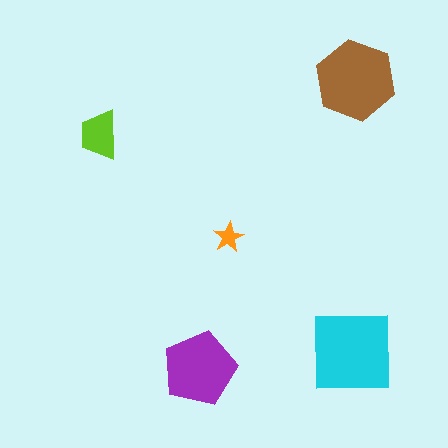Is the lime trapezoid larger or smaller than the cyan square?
Smaller.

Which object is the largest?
The cyan square.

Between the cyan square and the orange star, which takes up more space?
The cyan square.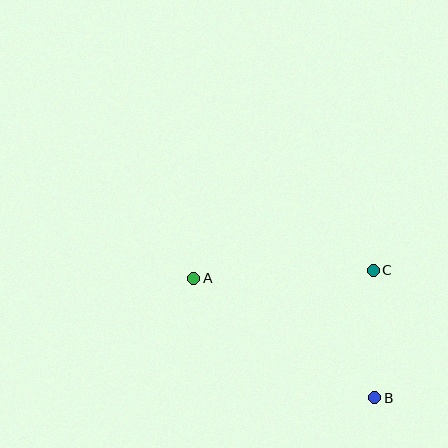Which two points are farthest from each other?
Points A and B are farthest from each other.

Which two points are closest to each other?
Points B and C are closest to each other.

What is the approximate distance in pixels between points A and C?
The distance between A and C is approximately 180 pixels.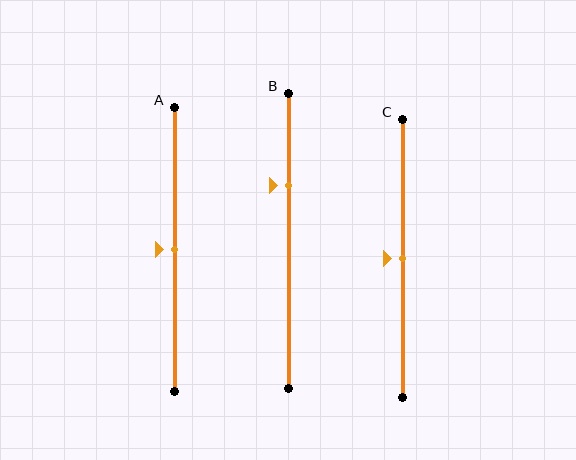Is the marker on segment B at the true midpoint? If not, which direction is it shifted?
No, the marker on segment B is shifted upward by about 19% of the segment length.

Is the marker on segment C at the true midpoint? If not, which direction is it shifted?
Yes, the marker on segment C is at the true midpoint.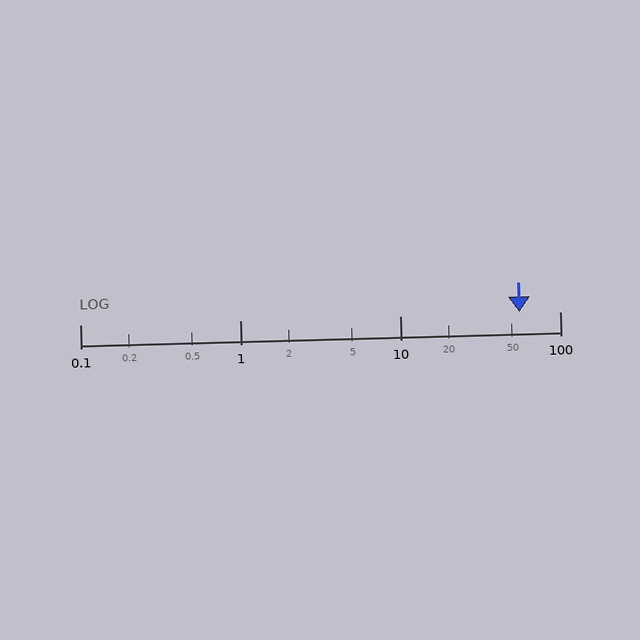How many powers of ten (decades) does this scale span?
The scale spans 3 decades, from 0.1 to 100.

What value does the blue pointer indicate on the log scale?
The pointer indicates approximately 56.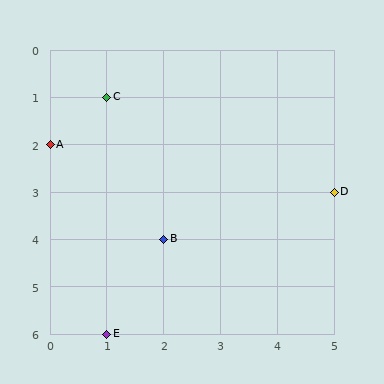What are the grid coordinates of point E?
Point E is at grid coordinates (1, 6).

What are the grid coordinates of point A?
Point A is at grid coordinates (0, 2).